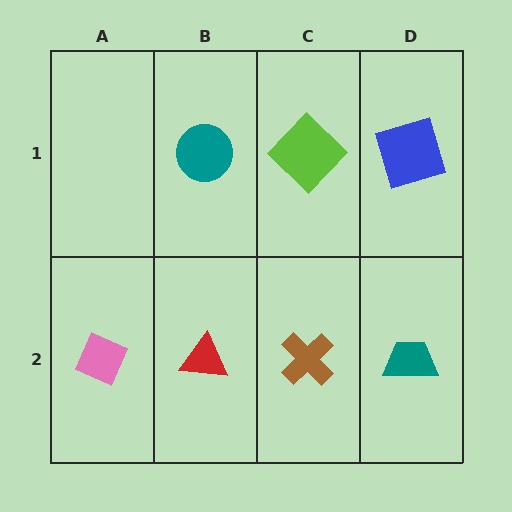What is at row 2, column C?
A brown cross.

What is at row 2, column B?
A red triangle.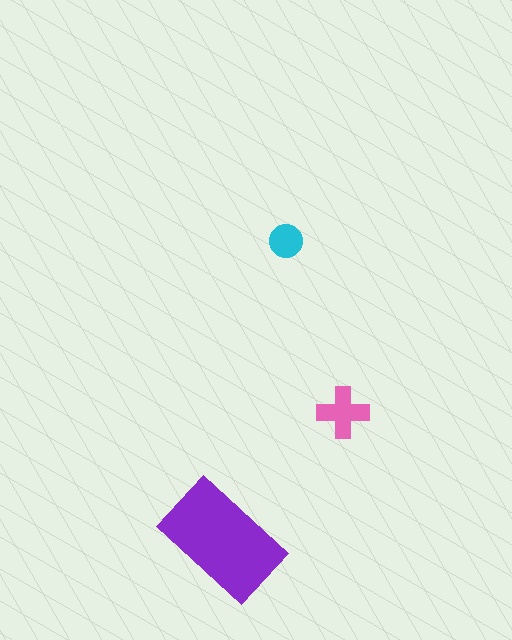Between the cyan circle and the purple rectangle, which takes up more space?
The purple rectangle.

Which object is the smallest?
The cyan circle.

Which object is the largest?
The purple rectangle.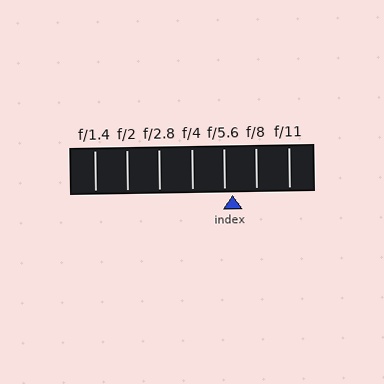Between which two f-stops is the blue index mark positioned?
The index mark is between f/5.6 and f/8.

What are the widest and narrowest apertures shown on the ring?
The widest aperture shown is f/1.4 and the narrowest is f/11.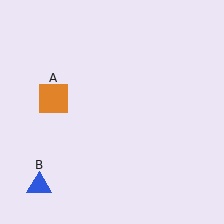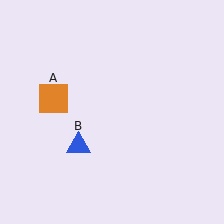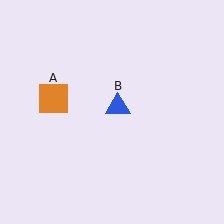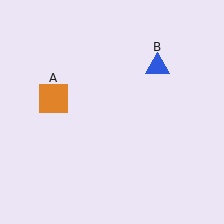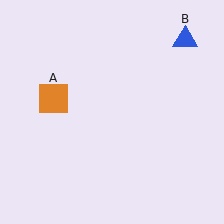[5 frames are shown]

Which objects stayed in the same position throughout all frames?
Orange square (object A) remained stationary.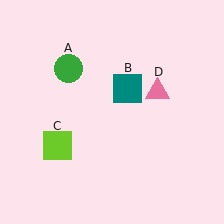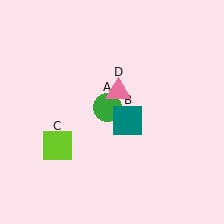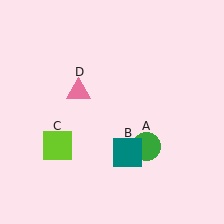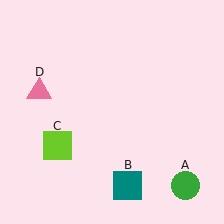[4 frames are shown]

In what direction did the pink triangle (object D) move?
The pink triangle (object D) moved left.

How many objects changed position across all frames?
3 objects changed position: green circle (object A), teal square (object B), pink triangle (object D).